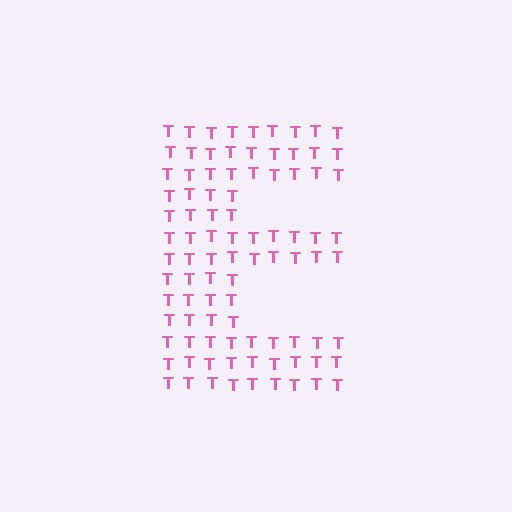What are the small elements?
The small elements are letter T's.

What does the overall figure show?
The overall figure shows the letter E.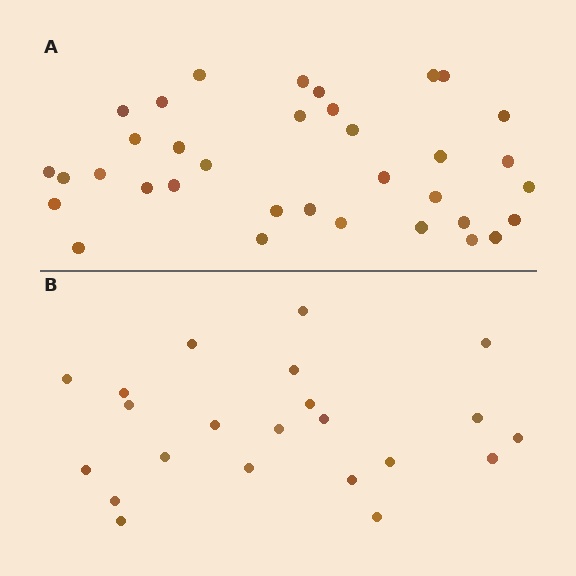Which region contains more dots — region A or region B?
Region A (the top region) has more dots.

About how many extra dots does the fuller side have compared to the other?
Region A has approximately 15 more dots than region B.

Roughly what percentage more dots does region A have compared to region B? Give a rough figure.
About 60% more.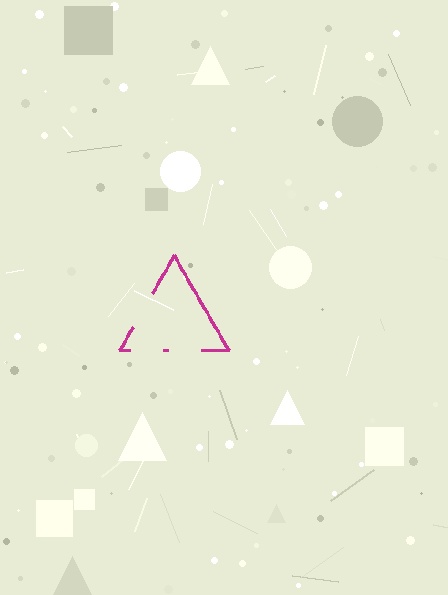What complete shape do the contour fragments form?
The contour fragments form a triangle.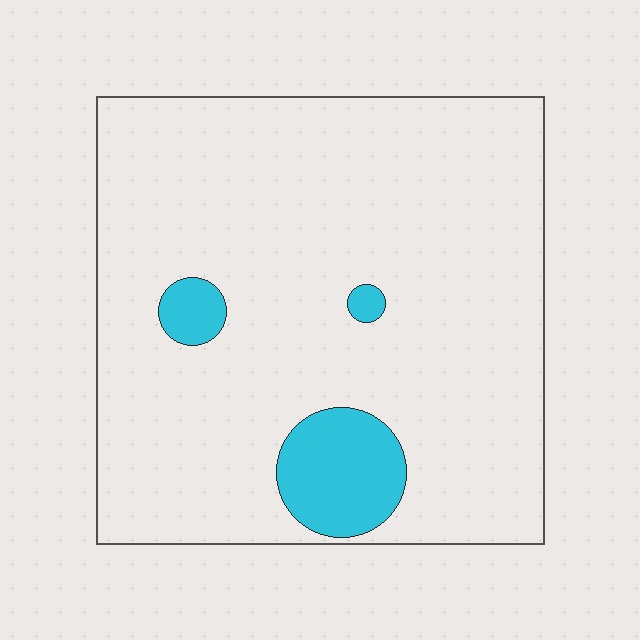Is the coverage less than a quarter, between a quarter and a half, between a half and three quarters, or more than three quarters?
Less than a quarter.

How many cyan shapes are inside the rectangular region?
3.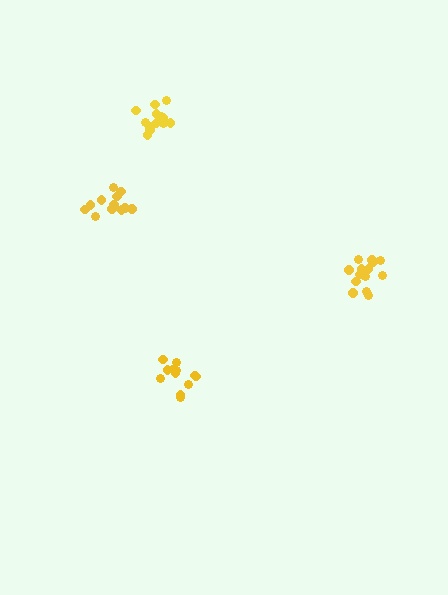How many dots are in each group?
Group 1: 12 dots, Group 2: 13 dots, Group 3: 14 dots, Group 4: 12 dots (51 total).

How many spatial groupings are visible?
There are 4 spatial groupings.